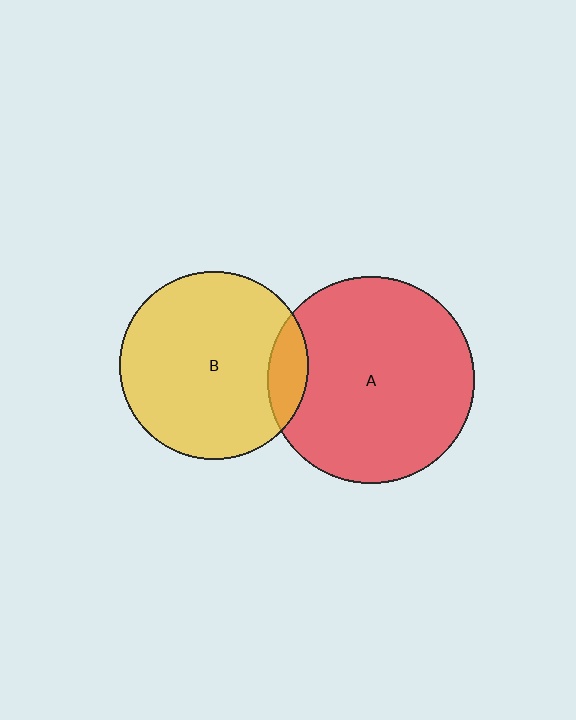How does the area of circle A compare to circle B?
Approximately 1.2 times.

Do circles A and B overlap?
Yes.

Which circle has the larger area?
Circle A (red).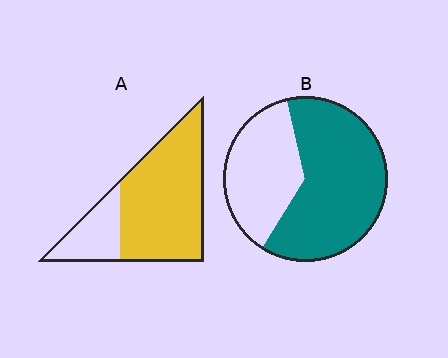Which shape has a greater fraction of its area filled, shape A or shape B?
Shape A.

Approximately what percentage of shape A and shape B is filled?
A is approximately 75% and B is approximately 65%.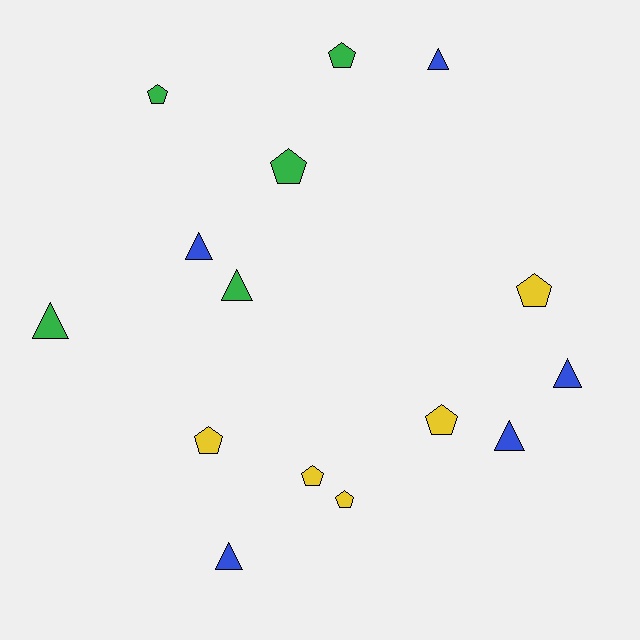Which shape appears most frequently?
Pentagon, with 8 objects.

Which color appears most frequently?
Yellow, with 5 objects.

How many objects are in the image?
There are 15 objects.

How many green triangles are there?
There are 2 green triangles.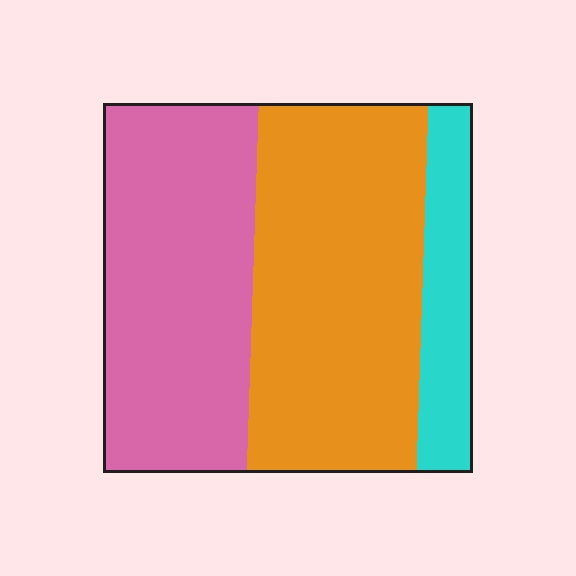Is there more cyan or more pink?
Pink.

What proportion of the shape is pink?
Pink covers 40% of the shape.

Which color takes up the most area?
Orange, at roughly 45%.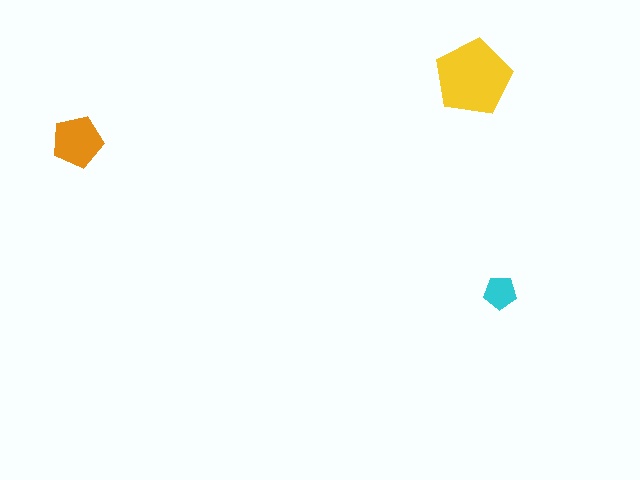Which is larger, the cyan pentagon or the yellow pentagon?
The yellow one.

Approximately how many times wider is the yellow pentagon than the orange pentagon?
About 1.5 times wider.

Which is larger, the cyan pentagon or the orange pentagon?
The orange one.